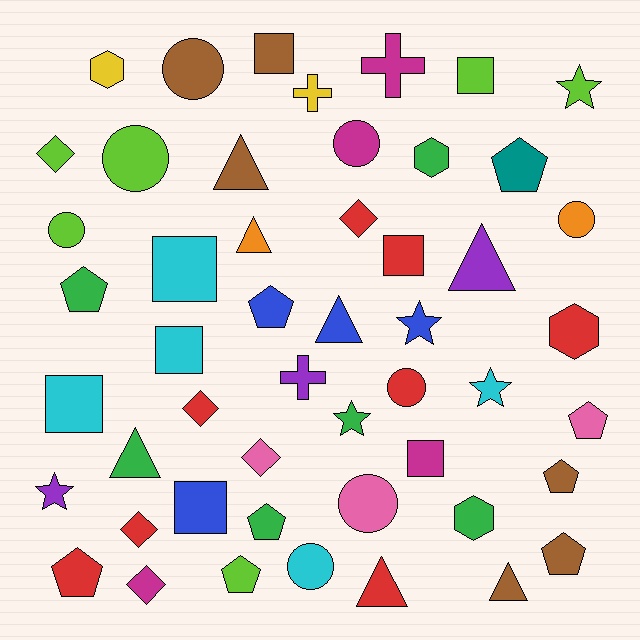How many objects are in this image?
There are 50 objects.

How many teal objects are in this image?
There is 1 teal object.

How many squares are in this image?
There are 8 squares.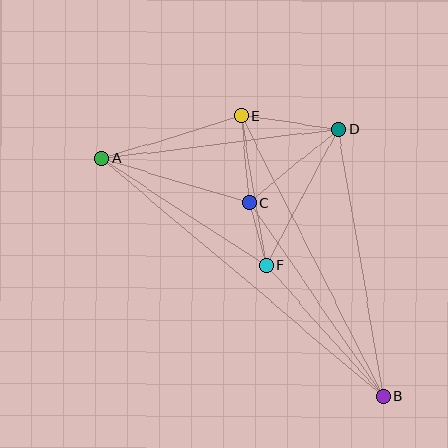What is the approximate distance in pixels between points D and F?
The distance between D and F is approximately 154 pixels.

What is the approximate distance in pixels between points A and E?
The distance between A and E is approximately 145 pixels.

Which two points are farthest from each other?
Points A and B are farthest from each other.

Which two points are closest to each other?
Points C and F are closest to each other.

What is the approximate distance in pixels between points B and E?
The distance between B and E is approximately 314 pixels.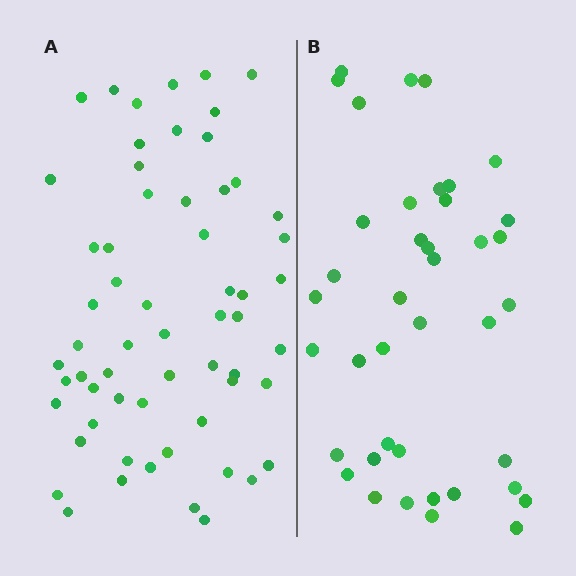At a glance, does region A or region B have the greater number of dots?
Region A (the left region) has more dots.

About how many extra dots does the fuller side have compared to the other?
Region A has approximately 20 more dots than region B.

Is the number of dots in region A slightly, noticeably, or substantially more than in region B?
Region A has substantially more. The ratio is roughly 1.5 to 1.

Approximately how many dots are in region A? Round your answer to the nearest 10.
About 60 dots.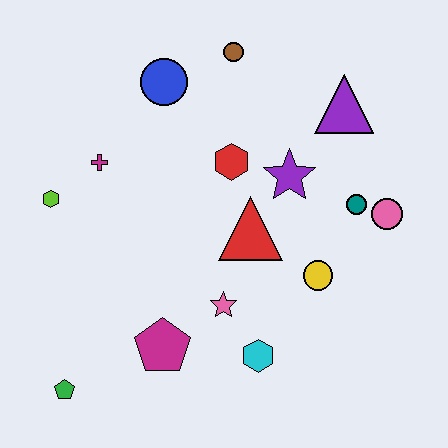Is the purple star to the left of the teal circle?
Yes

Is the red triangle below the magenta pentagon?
No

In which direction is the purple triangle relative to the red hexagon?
The purple triangle is to the right of the red hexagon.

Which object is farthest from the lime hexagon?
The pink circle is farthest from the lime hexagon.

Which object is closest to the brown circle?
The blue circle is closest to the brown circle.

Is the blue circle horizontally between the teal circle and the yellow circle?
No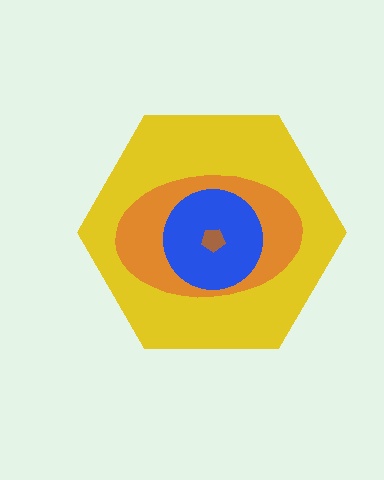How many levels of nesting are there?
4.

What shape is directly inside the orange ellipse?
The blue circle.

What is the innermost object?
The brown pentagon.